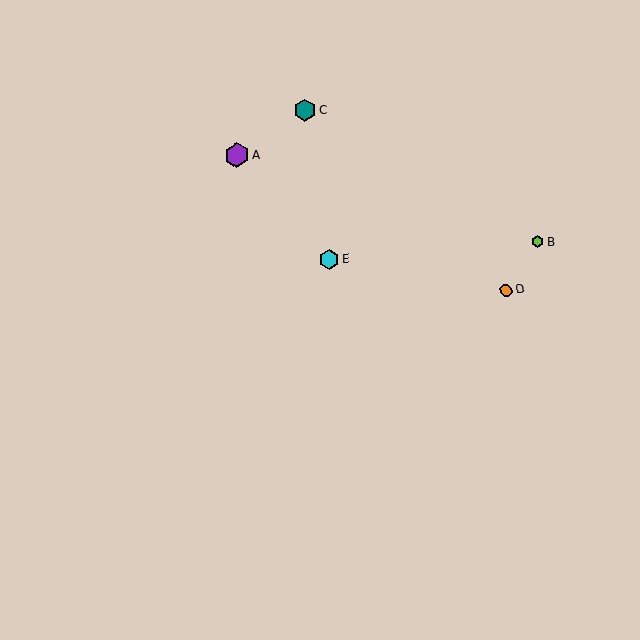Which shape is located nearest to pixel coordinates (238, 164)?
The purple hexagon (labeled A) at (237, 155) is nearest to that location.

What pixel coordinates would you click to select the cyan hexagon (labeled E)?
Click at (329, 259) to select the cyan hexagon E.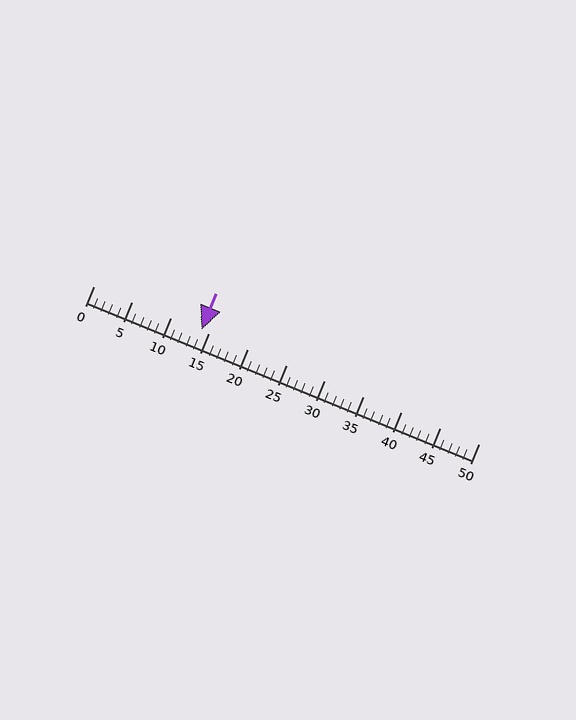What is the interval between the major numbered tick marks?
The major tick marks are spaced 5 units apart.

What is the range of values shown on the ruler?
The ruler shows values from 0 to 50.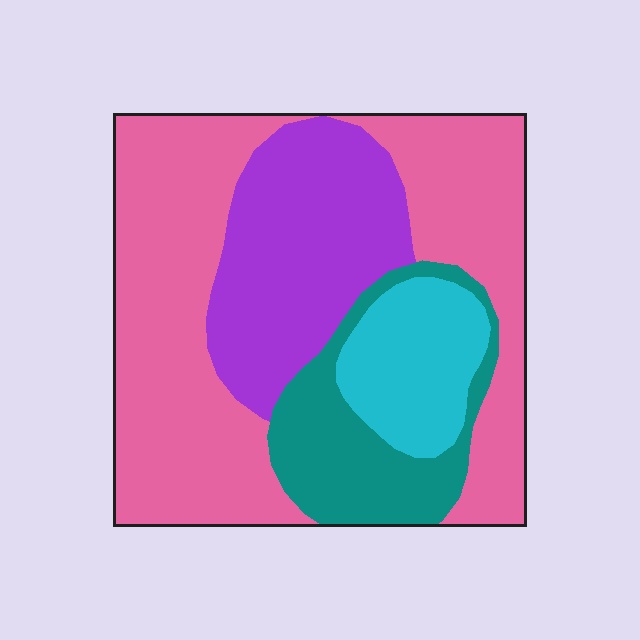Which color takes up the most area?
Pink, at roughly 50%.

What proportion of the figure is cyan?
Cyan covers around 10% of the figure.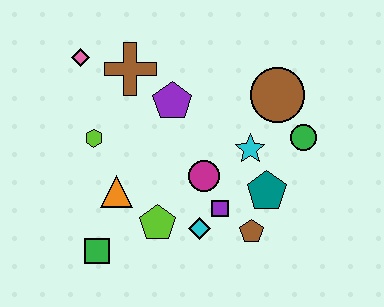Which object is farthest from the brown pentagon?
The pink diamond is farthest from the brown pentagon.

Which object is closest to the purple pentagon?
The brown cross is closest to the purple pentagon.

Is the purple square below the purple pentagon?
Yes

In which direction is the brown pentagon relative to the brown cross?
The brown pentagon is below the brown cross.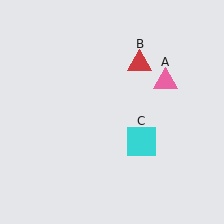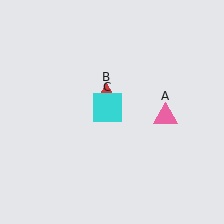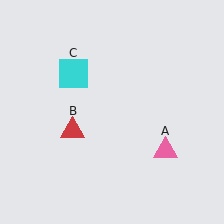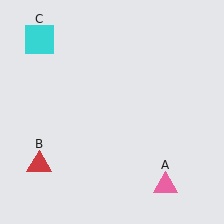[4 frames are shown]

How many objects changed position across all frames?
3 objects changed position: pink triangle (object A), red triangle (object B), cyan square (object C).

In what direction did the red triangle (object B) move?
The red triangle (object B) moved down and to the left.